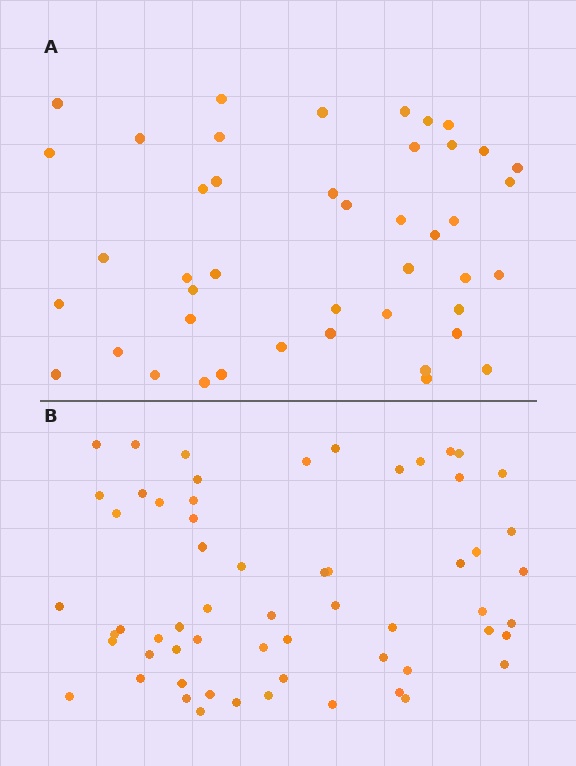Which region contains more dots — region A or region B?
Region B (the bottom region) has more dots.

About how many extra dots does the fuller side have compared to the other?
Region B has approximately 15 more dots than region A.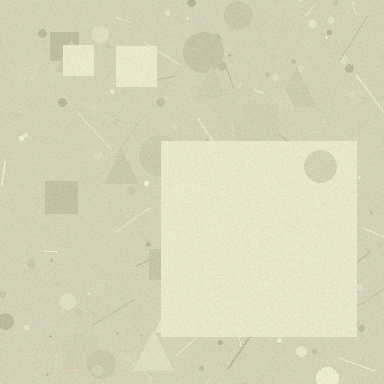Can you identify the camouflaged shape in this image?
The camouflaged shape is a square.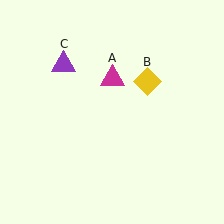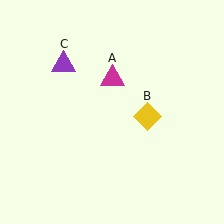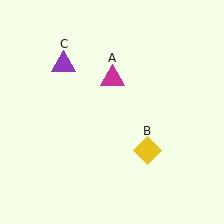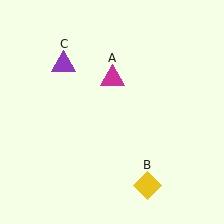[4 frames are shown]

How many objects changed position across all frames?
1 object changed position: yellow diamond (object B).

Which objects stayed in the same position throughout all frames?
Magenta triangle (object A) and purple triangle (object C) remained stationary.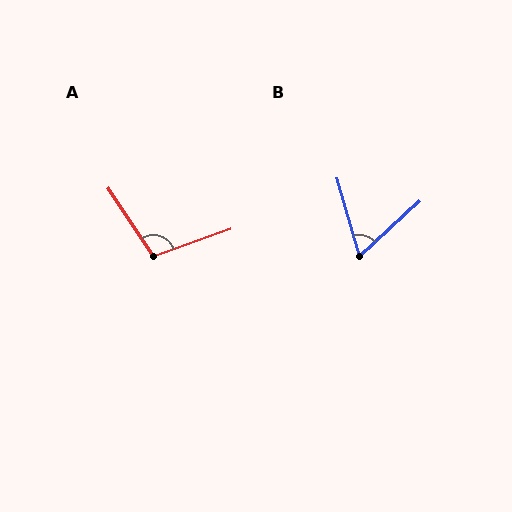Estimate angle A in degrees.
Approximately 105 degrees.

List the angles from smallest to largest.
B (63°), A (105°).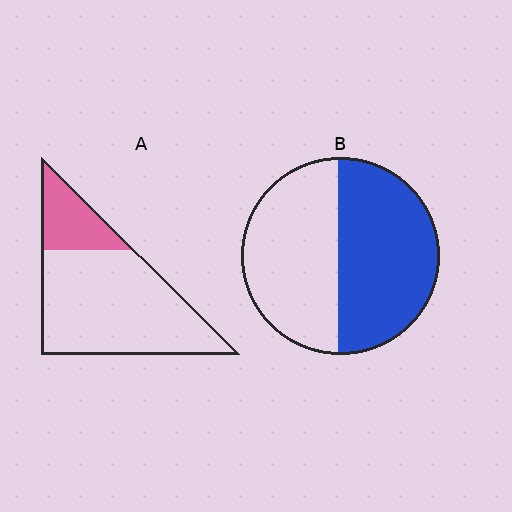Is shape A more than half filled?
No.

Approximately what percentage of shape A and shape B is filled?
A is approximately 20% and B is approximately 50%.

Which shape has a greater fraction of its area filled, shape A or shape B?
Shape B.